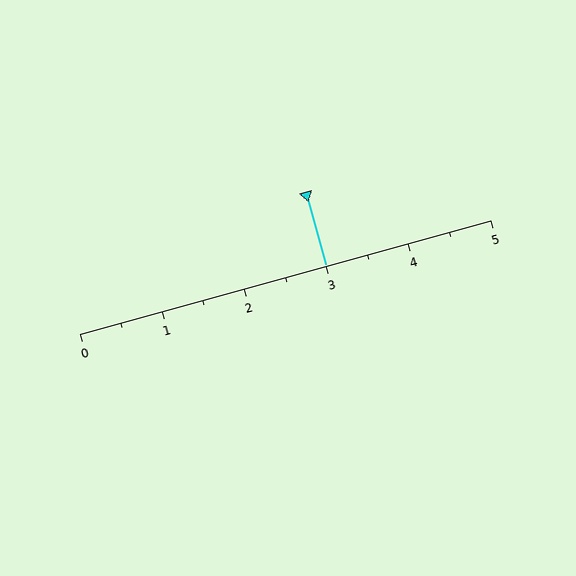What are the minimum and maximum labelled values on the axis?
The axis runs from 0 to 5.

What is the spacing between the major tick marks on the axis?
The major ticks are spaced 1 apart.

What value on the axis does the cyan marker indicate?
The marker indicates approximately 3.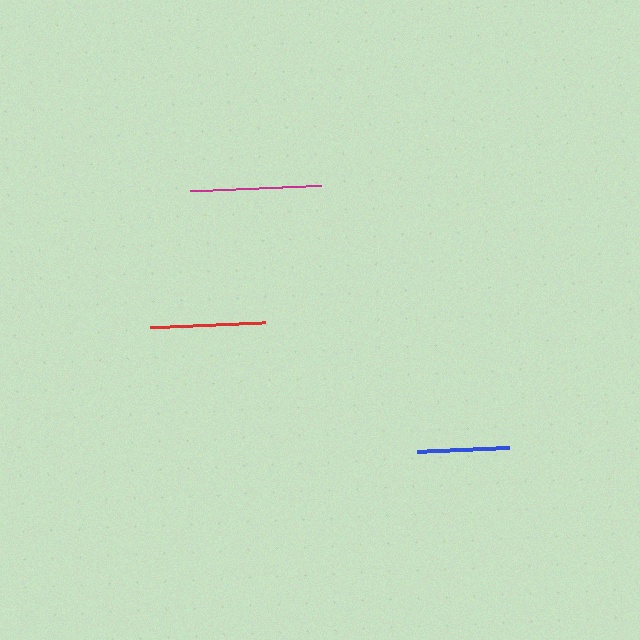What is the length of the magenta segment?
The magenta segment is approximately 131 pixels long.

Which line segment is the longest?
The magenta line is the longest at approximately 131 pixels.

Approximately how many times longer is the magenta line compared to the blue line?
The magenta line is approximately 1.4 times the length of the blue line.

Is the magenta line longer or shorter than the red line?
The magenta line is longer than the red line.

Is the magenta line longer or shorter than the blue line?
The magenta line is longer than the blue line.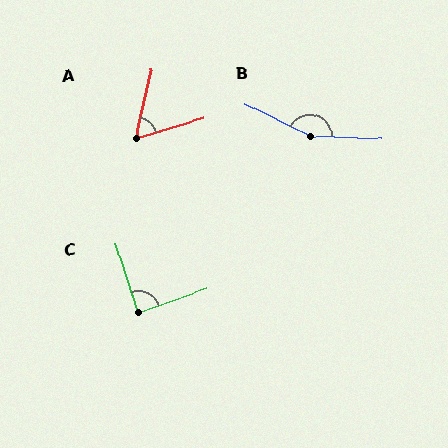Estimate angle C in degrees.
Approximately 88 degrees.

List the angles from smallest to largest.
A (60°), C (88°), B (155°).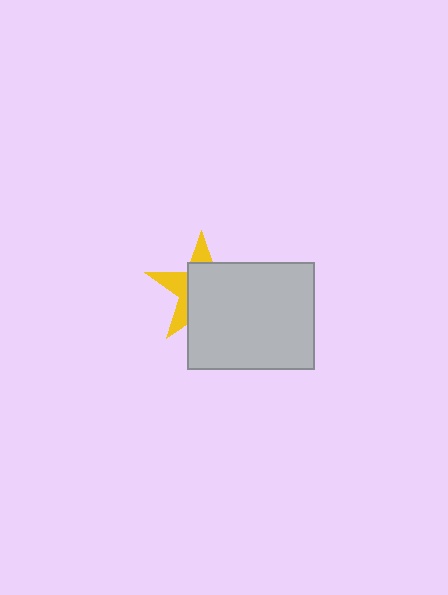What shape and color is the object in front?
The object in front is a light gray rectangle.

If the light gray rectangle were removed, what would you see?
You would see the complete yellow star.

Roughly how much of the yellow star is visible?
A small part of it is visible (roughly 35%).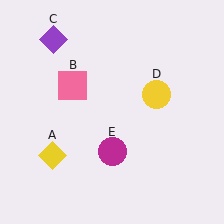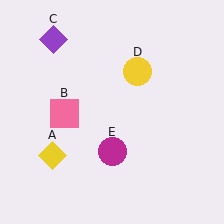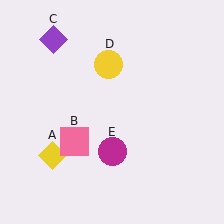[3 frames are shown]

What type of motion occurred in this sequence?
The pink square (object B), yellow circle (object D) rotated counterclockwise around the center of the scene.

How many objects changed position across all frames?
2 objects changed position: pink square (object B), yellow circle (object D).